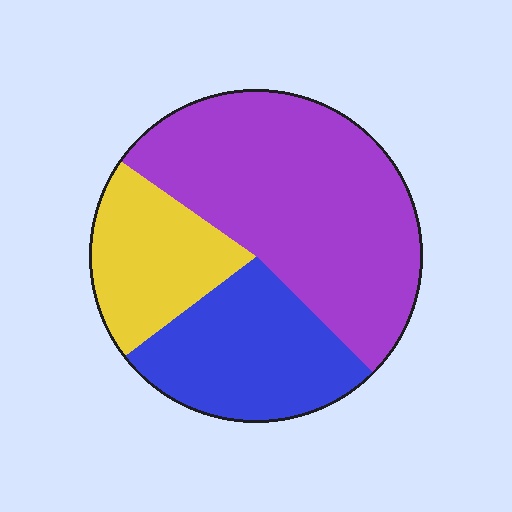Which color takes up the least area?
Yellow, at roughly 20%.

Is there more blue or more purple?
Purple.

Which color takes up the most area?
Purple, at roughly 55%.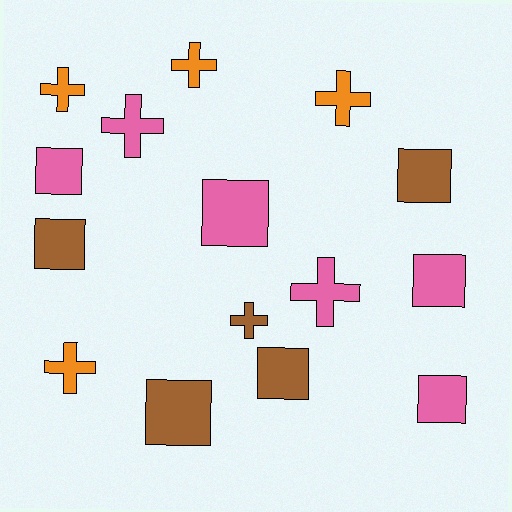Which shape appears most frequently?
Square, with 8 objects.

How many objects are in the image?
There are 15 objects.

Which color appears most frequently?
Pink, with 6 objects.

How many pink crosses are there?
There are 2 pink crosses.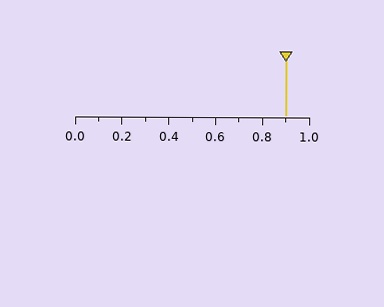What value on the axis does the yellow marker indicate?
The marker indicates approximately 0.9.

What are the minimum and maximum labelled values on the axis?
The axis runs from 0.0 to 1.0.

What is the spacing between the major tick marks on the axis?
The major ticks are spaced 0.2 apart.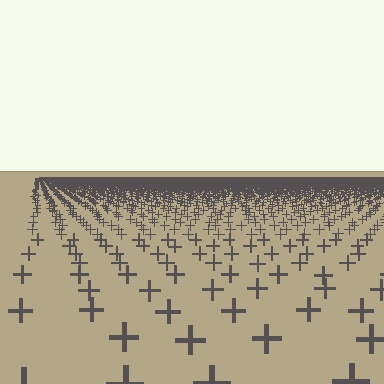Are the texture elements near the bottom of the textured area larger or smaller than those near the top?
Larger. Near the bottom, elements are closer to the viewer and appear at a bigger on-screen size.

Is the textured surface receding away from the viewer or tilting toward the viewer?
The surface is receding away from the viewer. Texture elements get smaller and denser toward the top.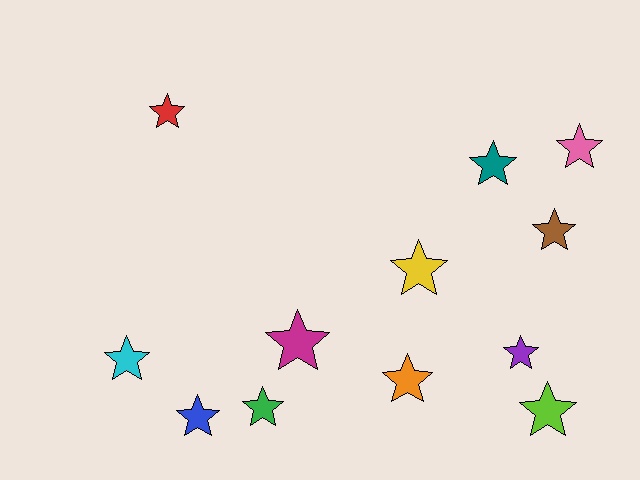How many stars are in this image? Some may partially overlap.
There are 12 stars.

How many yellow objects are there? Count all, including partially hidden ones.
There is 1 yellow object.